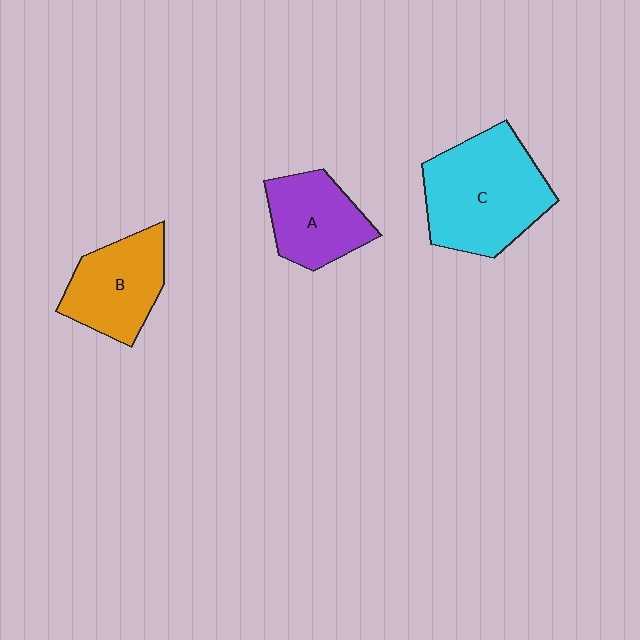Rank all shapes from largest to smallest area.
From largest to smallest: C (cyan), B (orange), A (purple).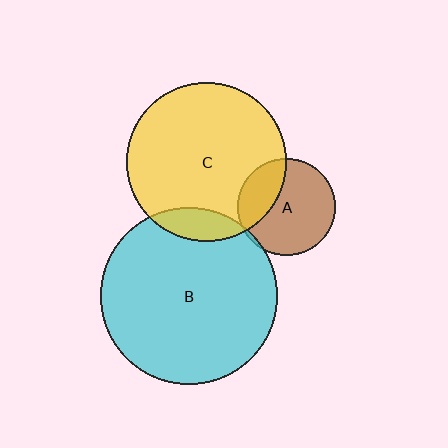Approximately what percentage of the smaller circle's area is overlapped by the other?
Approximately 10%.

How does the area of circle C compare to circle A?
Approximately 2.7 times.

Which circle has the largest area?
Circle B (cyan).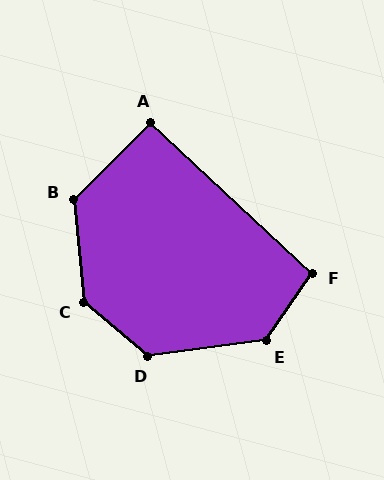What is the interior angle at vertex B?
Approximately 130 degrees (obtuse).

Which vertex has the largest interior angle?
C, at approximately 136 degrees.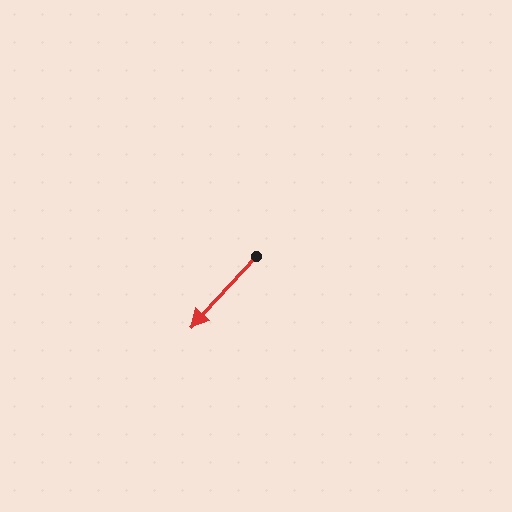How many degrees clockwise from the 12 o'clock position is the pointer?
Approximately 222 degrees.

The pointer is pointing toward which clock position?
Roughly 7 o'clock.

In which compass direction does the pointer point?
Southwest.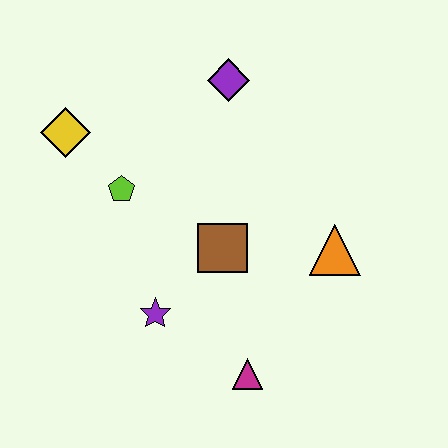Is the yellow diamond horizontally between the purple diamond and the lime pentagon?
No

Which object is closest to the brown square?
The purple star is closest to the brown square.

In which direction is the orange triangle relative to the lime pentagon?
The orange triangle is to the right of the lime pentagon.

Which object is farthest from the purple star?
The purple diamond is farthest from the purple star.